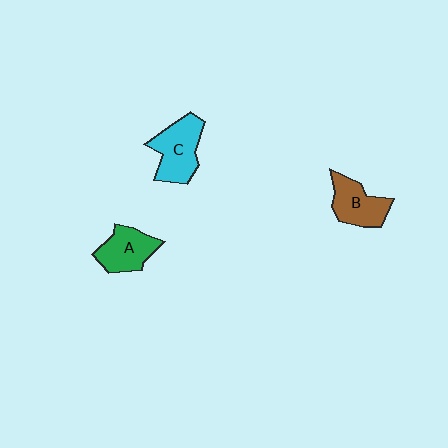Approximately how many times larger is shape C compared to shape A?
Approximately 1.2 times.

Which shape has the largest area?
Shape C (cyan).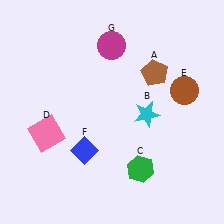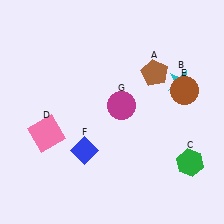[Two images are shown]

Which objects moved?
The objects that moved are: the cyan star (B), the green hexagon (C), the magenta circle (G).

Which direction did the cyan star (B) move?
The cyan star (B) moved right.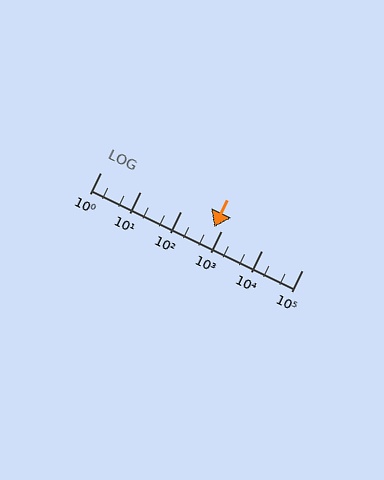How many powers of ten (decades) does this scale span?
The scale spans 5 decades, from 1 to 100000.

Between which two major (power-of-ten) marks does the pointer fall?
The pointer is between 100 and 1000.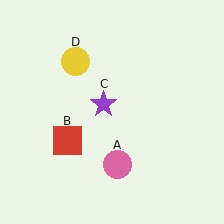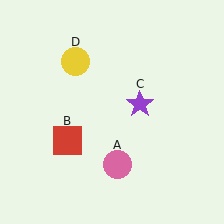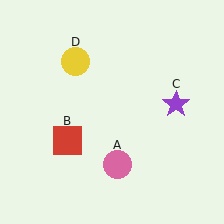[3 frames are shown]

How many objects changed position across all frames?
1 object changed position: purple star (object C).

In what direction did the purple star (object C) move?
The purple star (object C) moved right.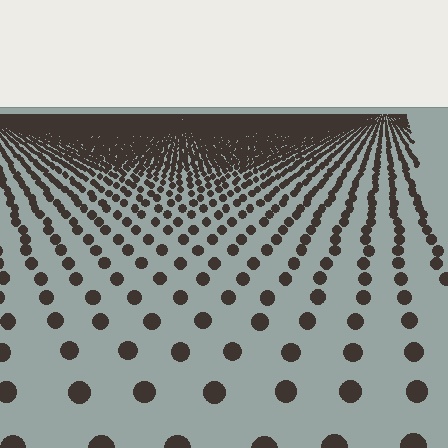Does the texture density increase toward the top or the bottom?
Density increases toward the top.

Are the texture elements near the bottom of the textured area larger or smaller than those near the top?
Larger. Near the bottom, elements are closer to the viewer and appear at a bigger on-screen size.